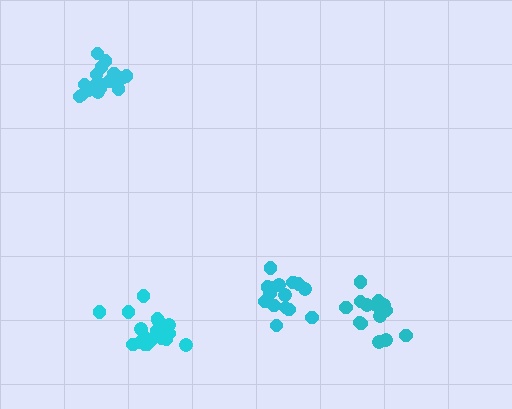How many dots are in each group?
Group 1: 18 dots, Group 2: 15 dots, Group 3: 17 dots, Group 4: 15 dots (65 total).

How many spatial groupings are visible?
There are 4 spatial groupings.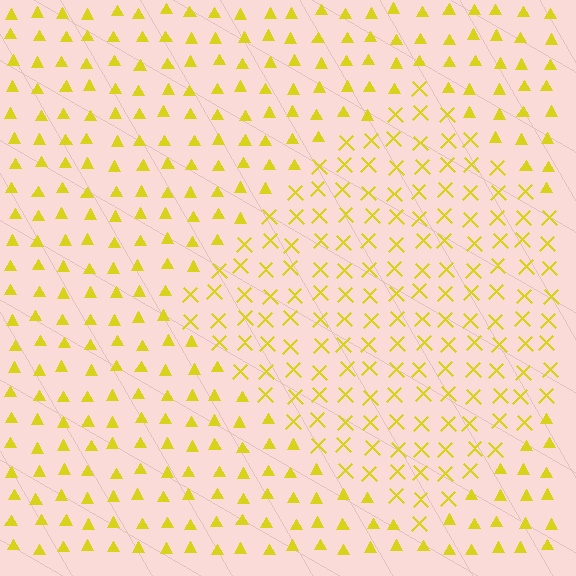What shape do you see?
I see a diamond.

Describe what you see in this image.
The image is filled with small yellow elements arranged in a uniform grid. A diamond-shaped region contains X marks, while the surrounding area contains triangles. The boundary is defined purely by the change in element shape.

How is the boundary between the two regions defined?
The boundary is defined by a change in element shape: X marks inside vs. triangles outside. All elements share the same color and spacing.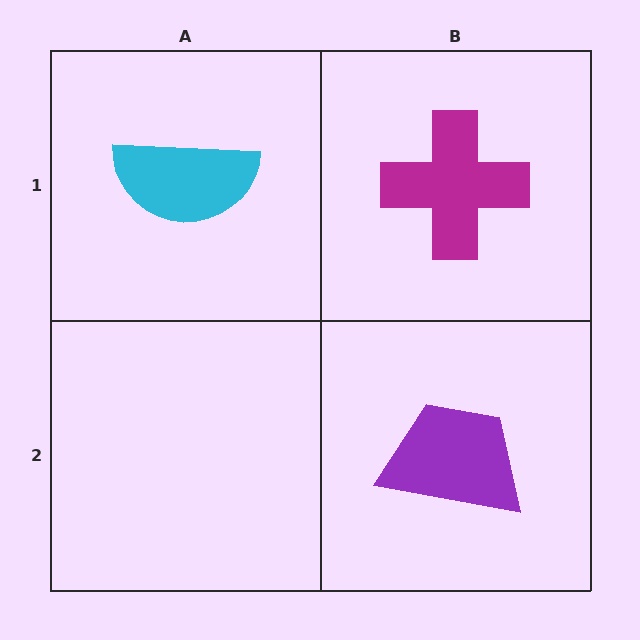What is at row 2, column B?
A purple trapezoid.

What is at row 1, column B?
A magenta cross.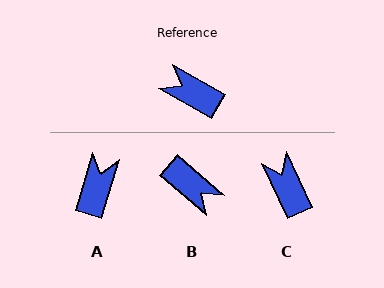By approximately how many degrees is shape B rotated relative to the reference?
Approximately 168 degrees counter-clockwise.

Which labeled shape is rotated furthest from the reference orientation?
B, about 168 degrees away.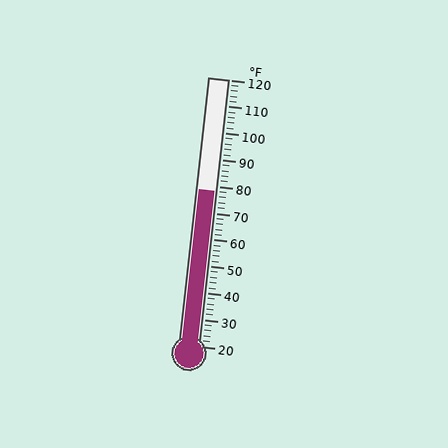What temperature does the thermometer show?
The thermometer shows approximately 78°F.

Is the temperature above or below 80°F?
The temperature is below 80°F.